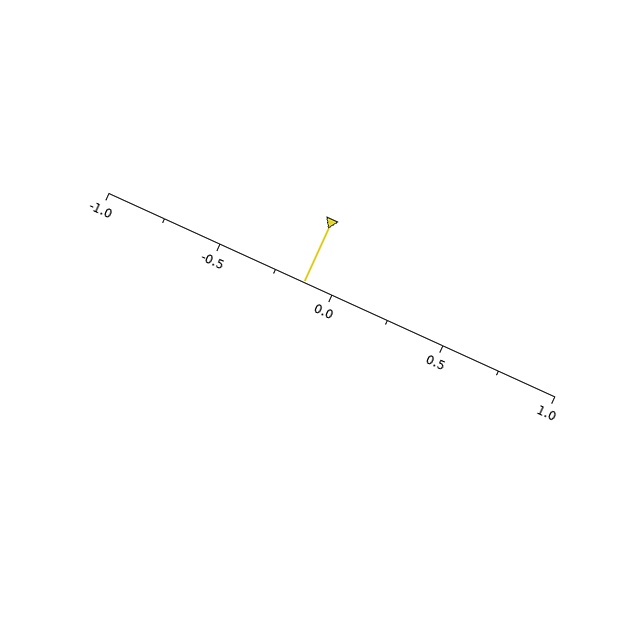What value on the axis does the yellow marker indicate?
The marker indicates approximately -0.12.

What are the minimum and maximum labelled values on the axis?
The axis runs from -1.0 to 1.0.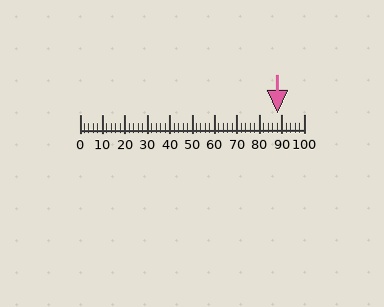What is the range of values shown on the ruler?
The ruler shows values from 0 to 100.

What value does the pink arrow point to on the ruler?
The pink arrow points to approximately 88.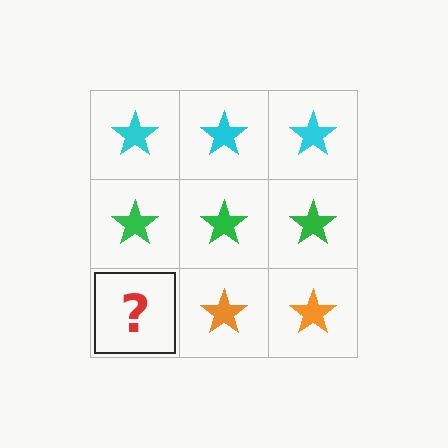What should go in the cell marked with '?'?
The missing cell should contain an orange star.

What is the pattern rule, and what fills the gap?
The rule is that each row has a consistent color. The gap should be filled with an orange star.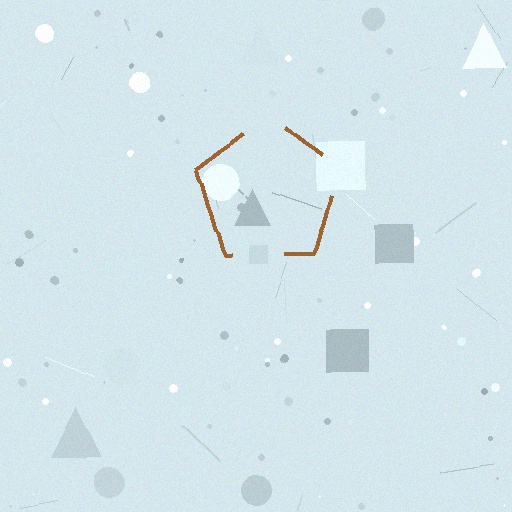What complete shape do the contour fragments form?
The contour fragments form a pentagon.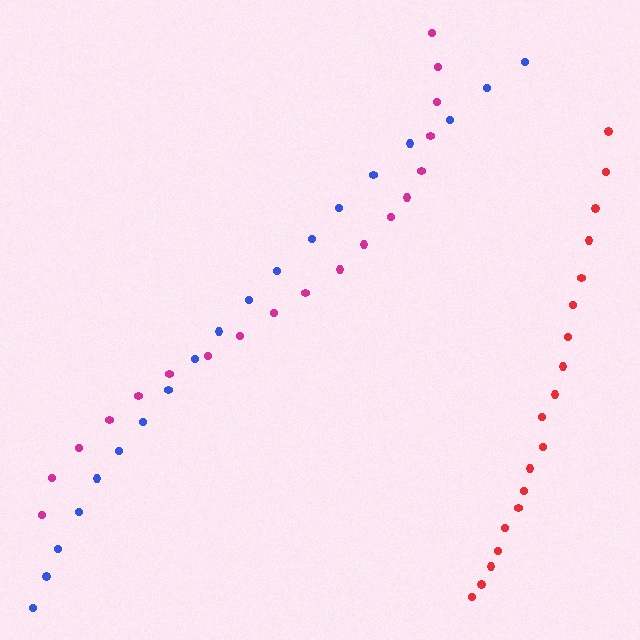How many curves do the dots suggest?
There are 3 distinct paths.